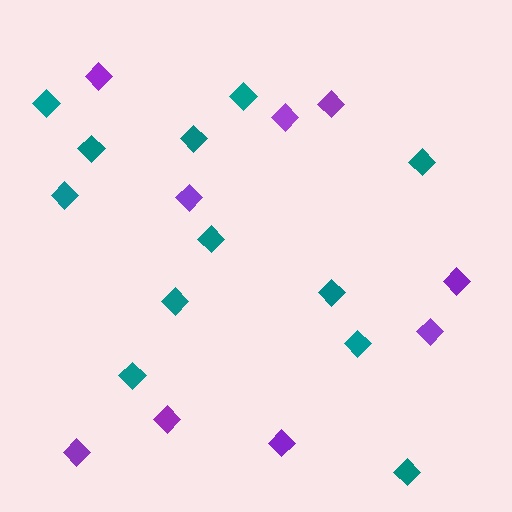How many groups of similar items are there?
There are 2 groups: one group of purple diamonds (9) and one group of teal diamonds (12).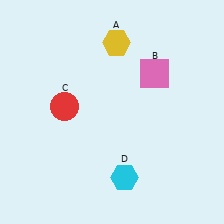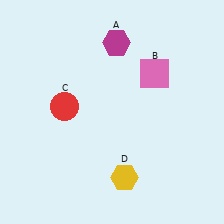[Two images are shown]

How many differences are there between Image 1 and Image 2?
There are 2 differences between the two images.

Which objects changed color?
A changed from yellow to magenta. D changed from cyan to yellow.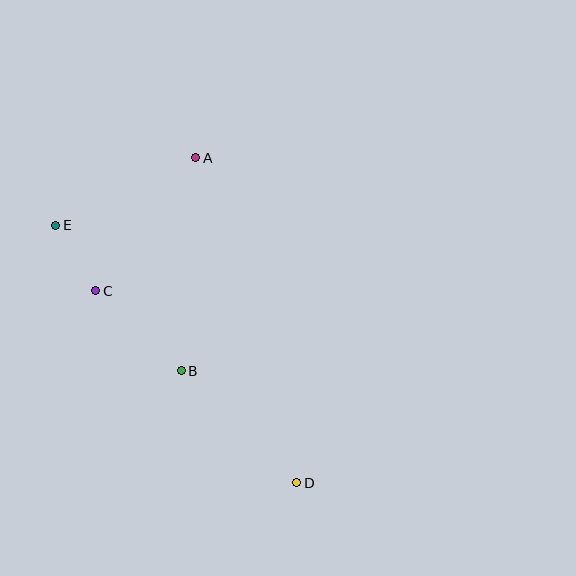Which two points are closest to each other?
Points C and E are closest to each other.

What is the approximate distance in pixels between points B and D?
The distance between B and D is approximately 161 pixels.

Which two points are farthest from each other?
Points D and E are farthest from each other.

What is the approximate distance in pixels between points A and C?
The distance between A and C is approximately 166 pixels.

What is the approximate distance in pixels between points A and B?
The distance between A and B is approximately 213 pixels.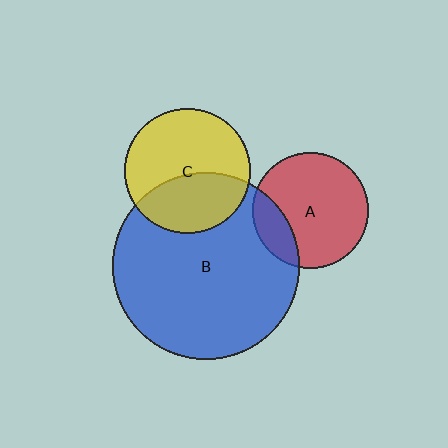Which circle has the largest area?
Circle B (blue).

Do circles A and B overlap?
Yes.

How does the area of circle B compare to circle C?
Approximately 2.2 times.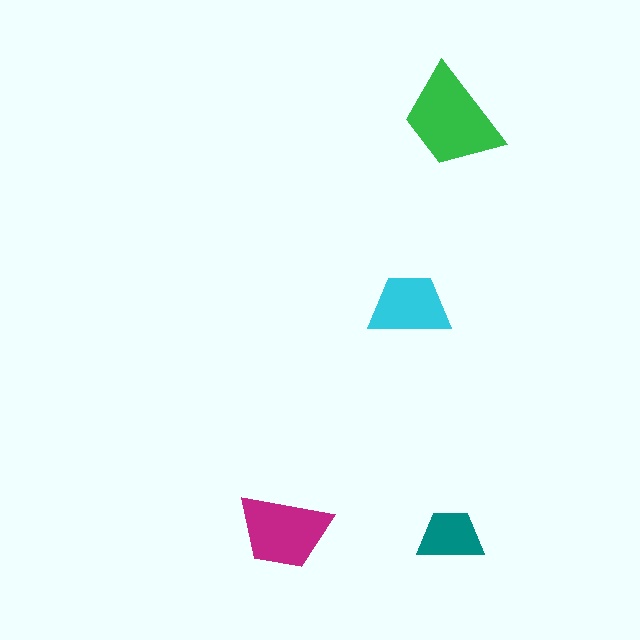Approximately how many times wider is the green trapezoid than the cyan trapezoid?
About 1.5 times wider.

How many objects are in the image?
There are 4 objects in the image.